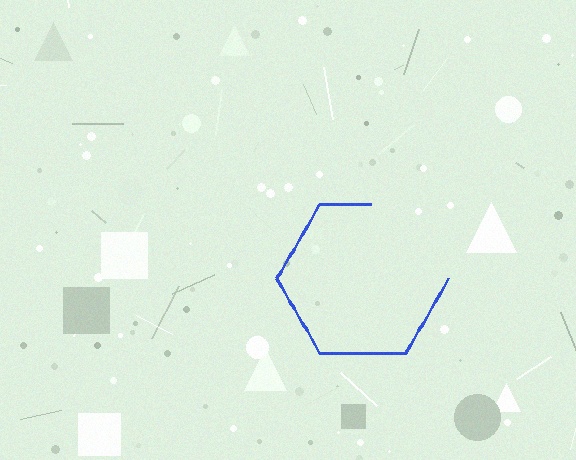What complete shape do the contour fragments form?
The contour fragments form a hexagon.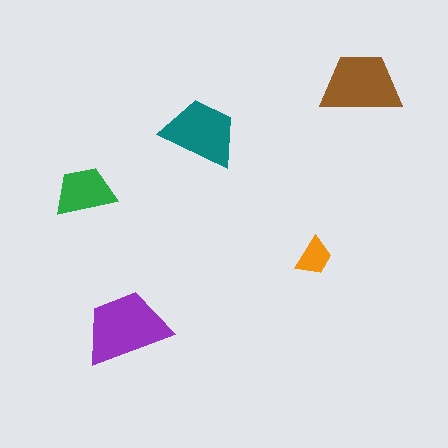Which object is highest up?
The brown trapezoid is topmost.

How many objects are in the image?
There are 5 objects in the image.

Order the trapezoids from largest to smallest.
the purple one, the brown one, the teal one, the green one, the orange one.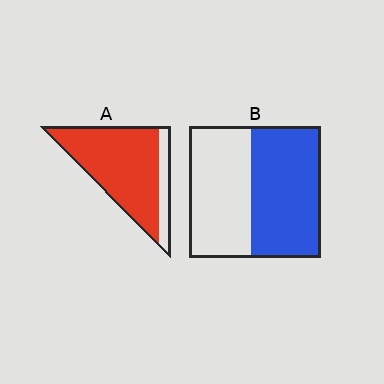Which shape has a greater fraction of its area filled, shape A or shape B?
Shape A.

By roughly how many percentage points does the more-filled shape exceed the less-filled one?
By roughly 30 percentage points (A over B).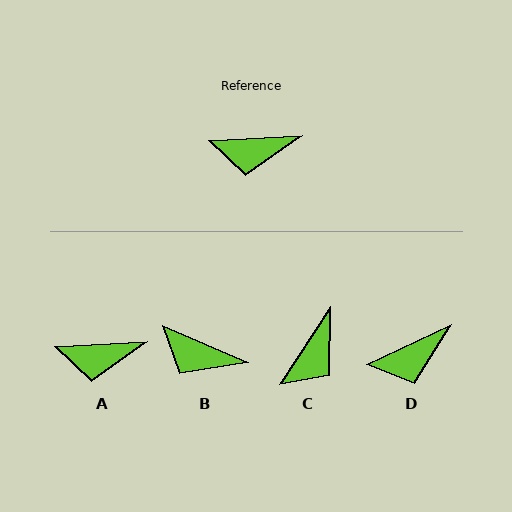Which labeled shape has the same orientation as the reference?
A.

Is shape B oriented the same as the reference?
No, it is off by about 27 degrees.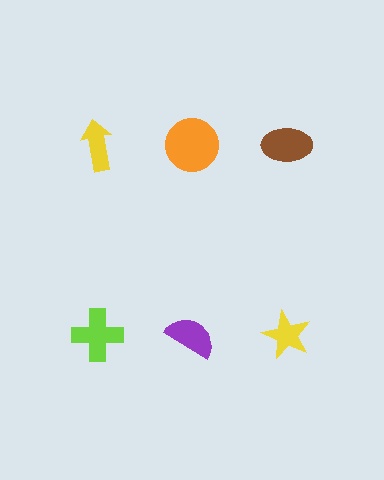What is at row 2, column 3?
A yellow star.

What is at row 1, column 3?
A brown ellipse.